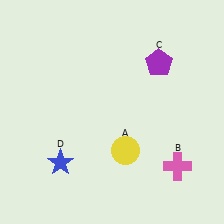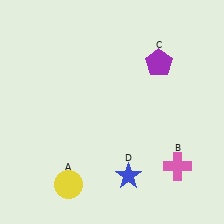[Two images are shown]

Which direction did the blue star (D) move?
The blue star (D) moved right.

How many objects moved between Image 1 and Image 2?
2 objects moved between the two images.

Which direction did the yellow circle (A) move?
The yellow circle (A) moved left.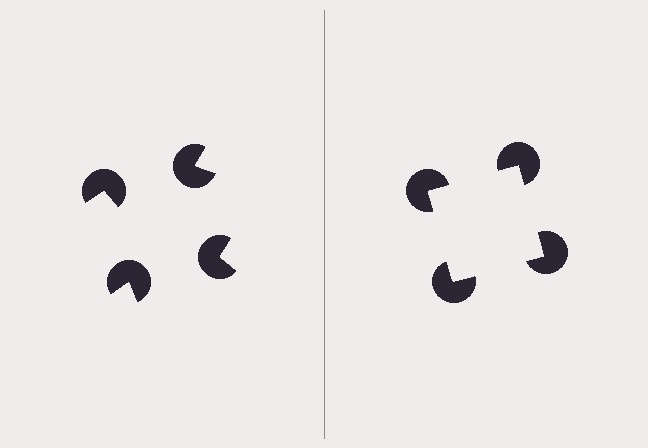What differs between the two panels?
The pac-man discs are positioned identically on both sides; only the wedge orientations differ. On the right they align to a square; on the left they are misaligned.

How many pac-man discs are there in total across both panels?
8 — 4 on each side.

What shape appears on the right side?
An illusory square.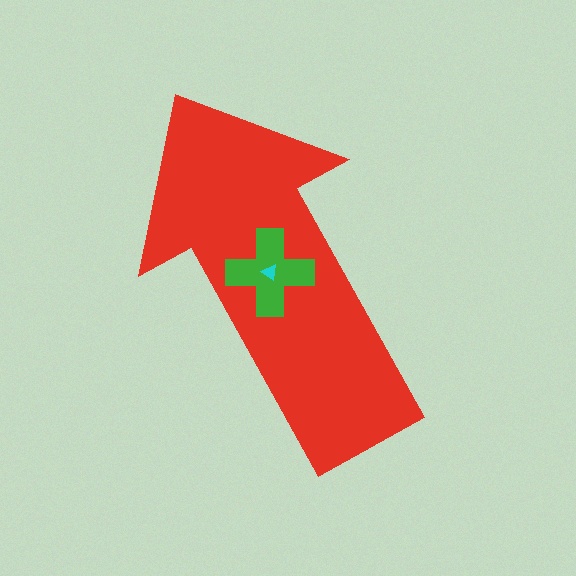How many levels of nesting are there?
3.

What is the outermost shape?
The red arrow.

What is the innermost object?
The cyan triangle.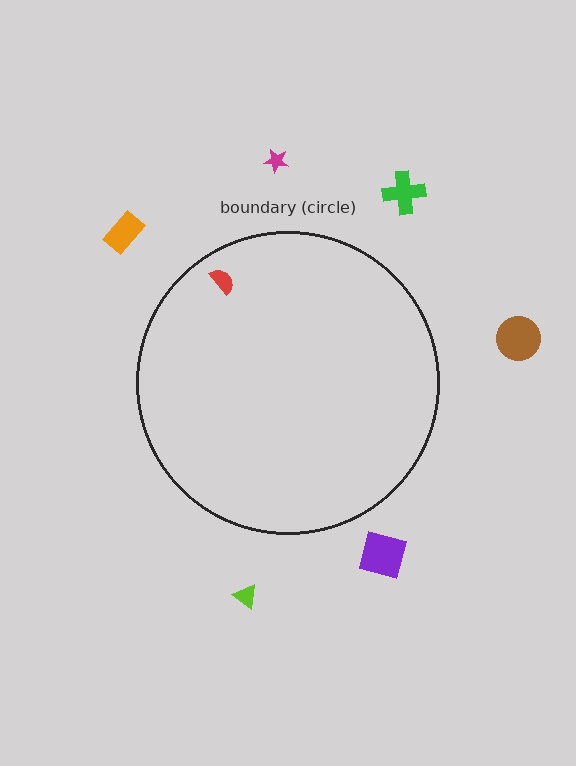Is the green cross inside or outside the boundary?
Outside.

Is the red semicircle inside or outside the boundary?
Inside.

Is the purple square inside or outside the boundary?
Outside.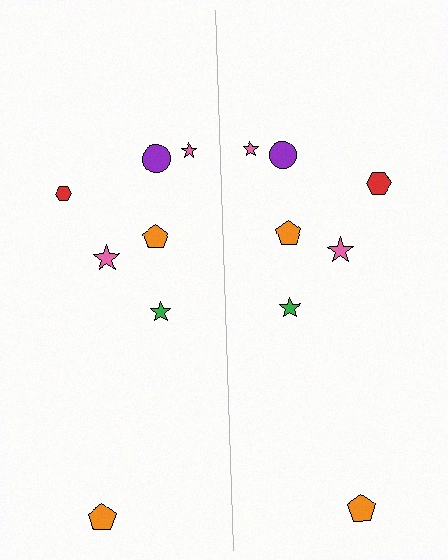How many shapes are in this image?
There are 14 shapes in this image.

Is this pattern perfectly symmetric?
No, the pattern is not perfectly symmetric. The red hexagon on the right side has a different size than its mirror counterpart.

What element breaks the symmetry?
The red hexagon on the right side has a different size than its mirror counterpart.